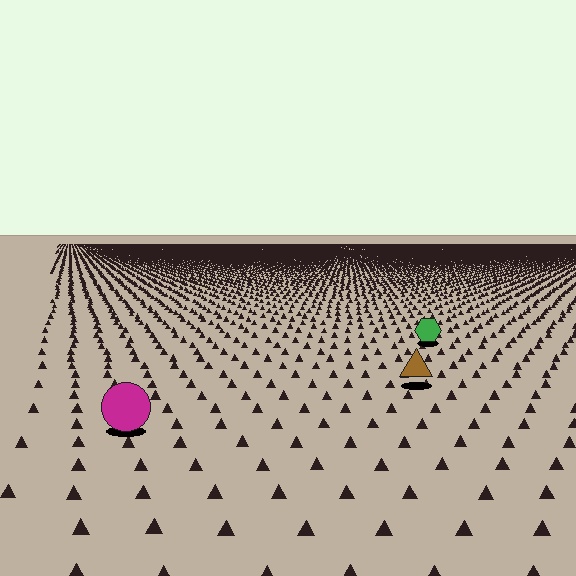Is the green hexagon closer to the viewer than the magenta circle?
No. The magenta circle is closer — you can tell from the texture gradient: the ground texture is coarser near it.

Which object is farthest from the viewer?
The green hexagon is farthest from the viewer. It appears smaller and the ground texture around it is denser.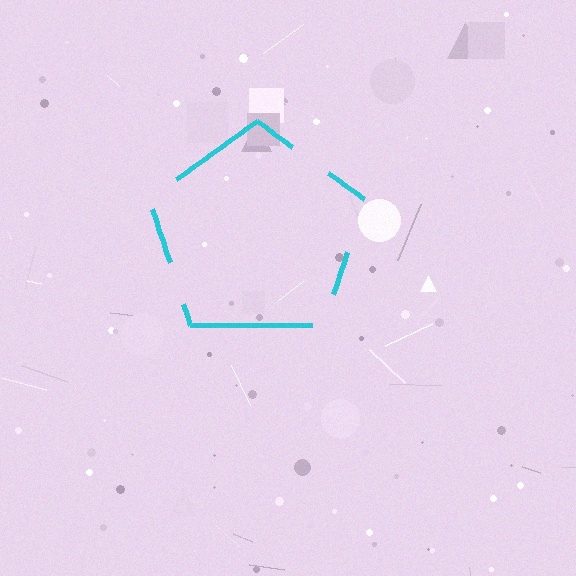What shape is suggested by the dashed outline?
The dashed outline suggests a pentagon.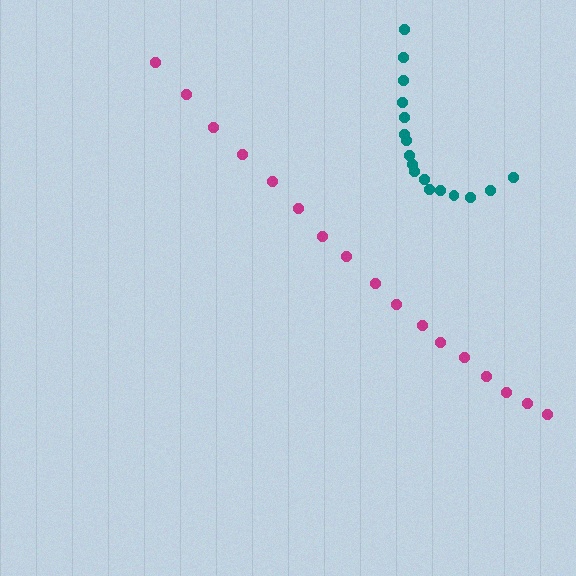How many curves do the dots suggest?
There are 2 distinct paths.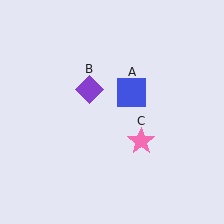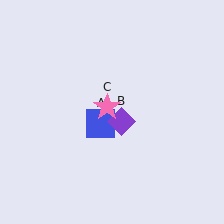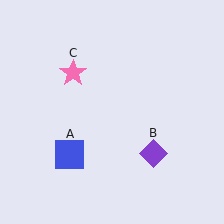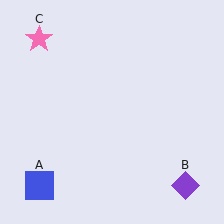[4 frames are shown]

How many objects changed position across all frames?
3 objects changed position: blue square (object A), purple diamond (object B), pink star (object C).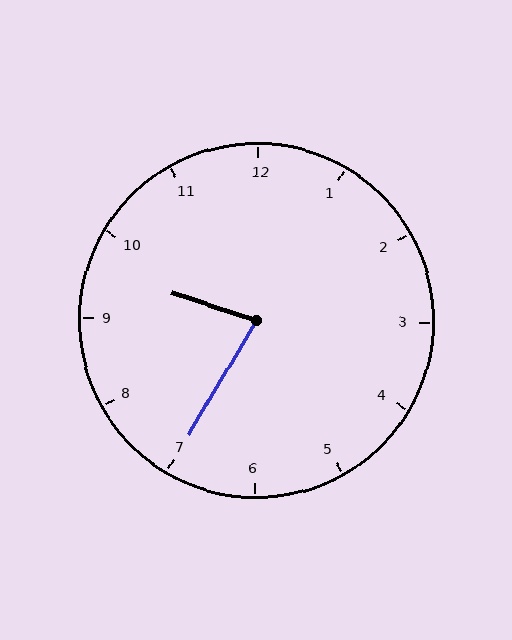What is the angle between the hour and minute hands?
Approximately 78 degrees.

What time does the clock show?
9:35.